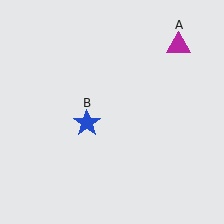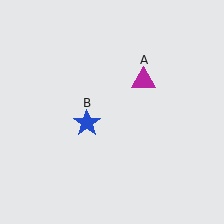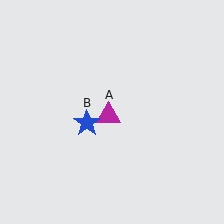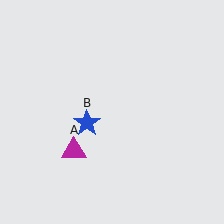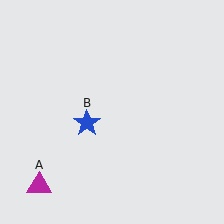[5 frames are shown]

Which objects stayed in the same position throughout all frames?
Blue star (object B) remained stationary.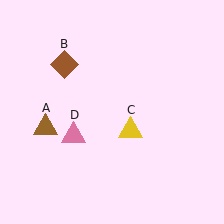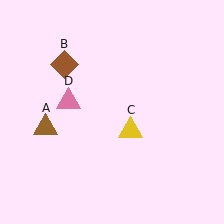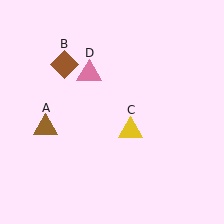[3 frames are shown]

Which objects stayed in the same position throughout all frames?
Brown triangle (object A) and brown diamond (object B) and yellow triangle (object C) remained stationary.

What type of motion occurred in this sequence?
The pink triangle (object D) rotated clockwise around the center of the scene.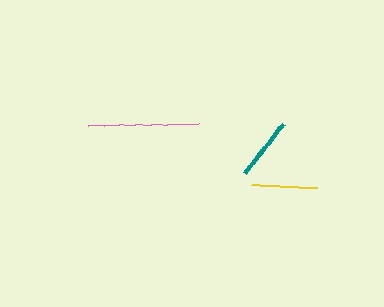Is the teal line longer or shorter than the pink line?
The pink line is longer than the teal line.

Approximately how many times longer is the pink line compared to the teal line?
The pink line is approximately 1.8 times the length of the teal line.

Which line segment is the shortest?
The teal line is the shortest at approximately 62 pixels.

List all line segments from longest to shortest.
From longest to shortest: pink, yellow, teal.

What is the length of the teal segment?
The teal segment is approximately 62 pixels long.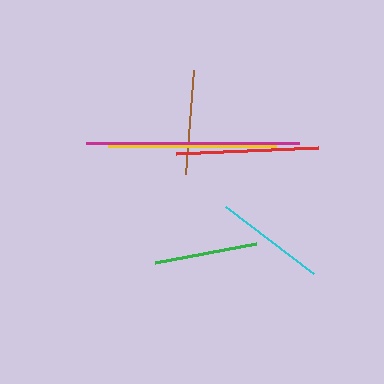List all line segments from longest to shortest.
From longest to shortest: magenta, yellow, red, cyan, brown, green.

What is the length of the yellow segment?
The yellow segment is approximately 168 pixels long.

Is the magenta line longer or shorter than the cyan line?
The magenta line is longer than the cyan line.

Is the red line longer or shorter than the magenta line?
The magenta line is longer than the red line.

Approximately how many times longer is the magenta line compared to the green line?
The magenta line is approximately 2.1 times the length of the green line.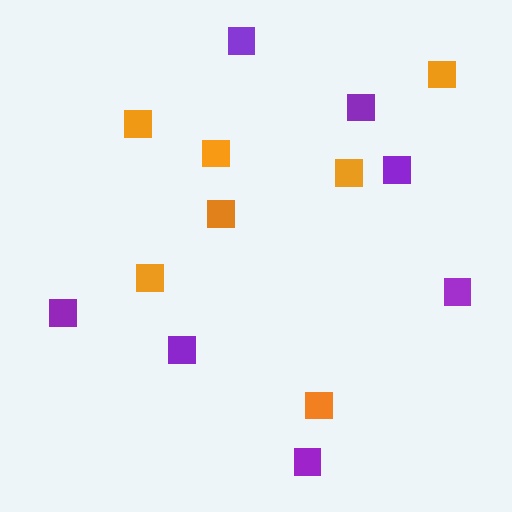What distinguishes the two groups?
There are 2 groups: one group of orange squares (7) and one group of purple squares (7).